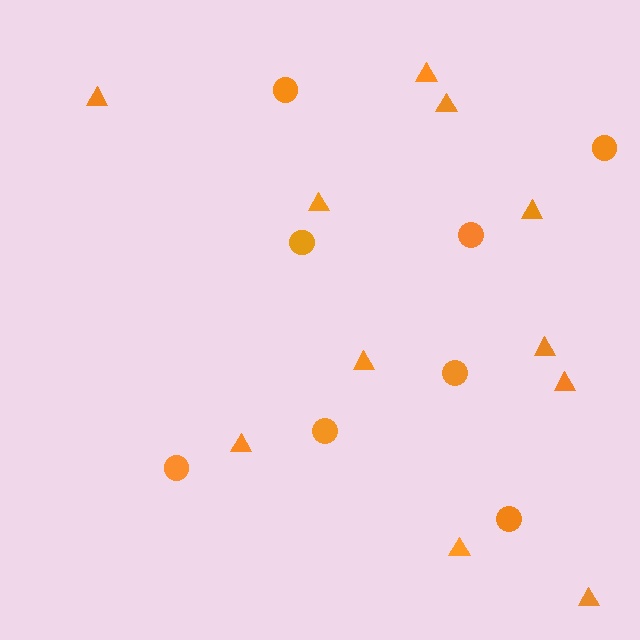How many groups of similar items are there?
There are 2 groups: one group of circles (8) and one group of triangles (11).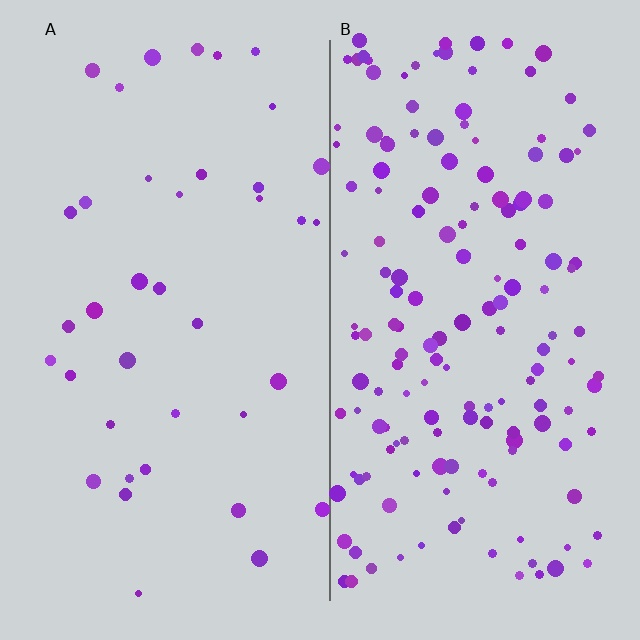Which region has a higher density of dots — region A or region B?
B (the right).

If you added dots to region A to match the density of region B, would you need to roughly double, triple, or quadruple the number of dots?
Approximately quadruple.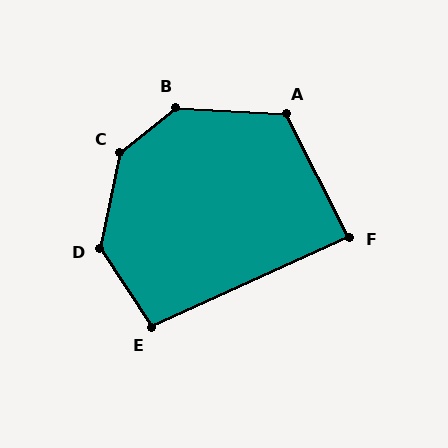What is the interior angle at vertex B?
Approximately 137 degrees (obtuse).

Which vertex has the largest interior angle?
C, at approximately 141 degrees.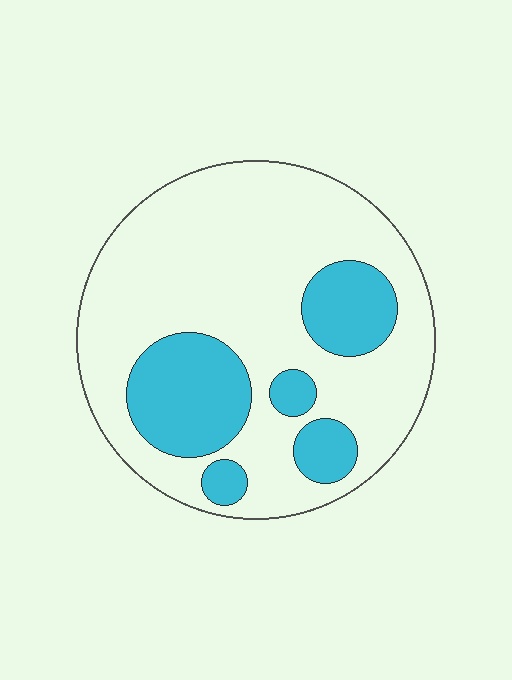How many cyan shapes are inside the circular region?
5.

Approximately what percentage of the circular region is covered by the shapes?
Approximately 25%.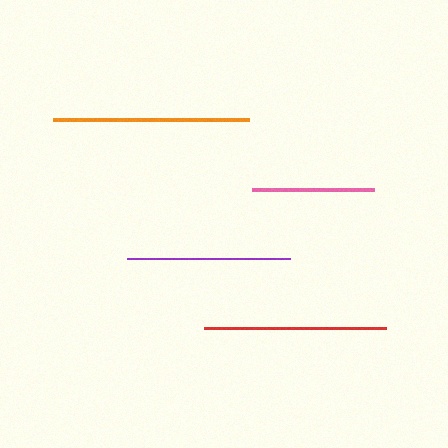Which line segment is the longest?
The orange line is the longest at approximately 196 pixels.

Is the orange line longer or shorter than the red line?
The orange line is longer than the red line.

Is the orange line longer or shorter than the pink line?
The orange line is longer than the pink line.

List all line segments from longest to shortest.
From longest to shortest: orange, red, purple, pink.